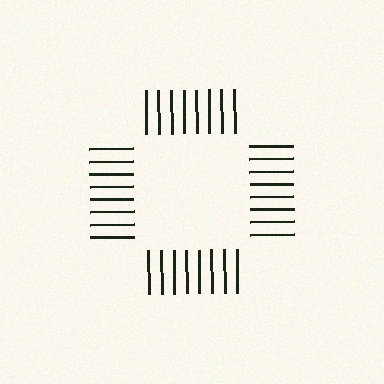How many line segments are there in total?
32 — 8 along each of the 4 edges.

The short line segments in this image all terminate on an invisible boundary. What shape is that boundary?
An illusory square — the line segments terminate on its edges but no continuous stroke is drawn.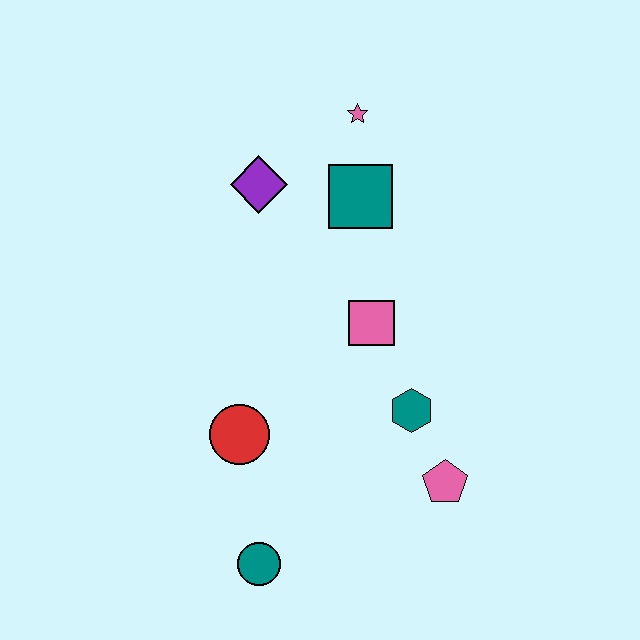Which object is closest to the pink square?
The teal hexagon is closest to the pink square.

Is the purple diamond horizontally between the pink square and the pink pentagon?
No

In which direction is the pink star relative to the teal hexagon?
The pink star is above the teal hexagon.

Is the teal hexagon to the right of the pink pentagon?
No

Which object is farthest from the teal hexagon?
The pink star is farthest from the teal hexagon.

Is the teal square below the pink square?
No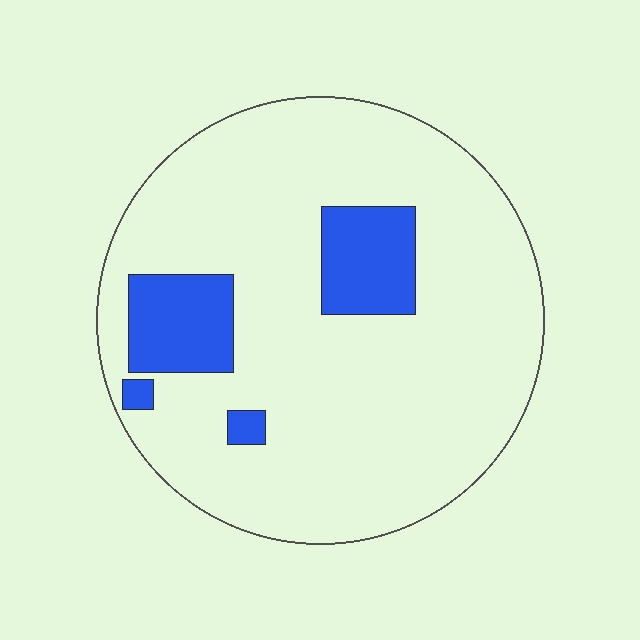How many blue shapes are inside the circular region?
4.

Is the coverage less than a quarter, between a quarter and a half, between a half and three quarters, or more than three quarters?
Less than a quarter.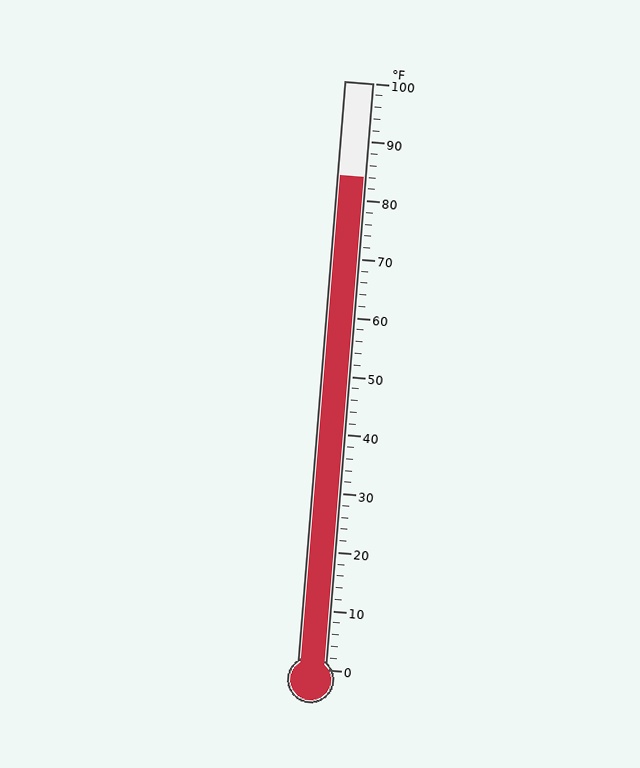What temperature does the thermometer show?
The thermometer shows approximately 84°F.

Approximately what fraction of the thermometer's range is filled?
The thermometer is filled to approximately 85% of its range.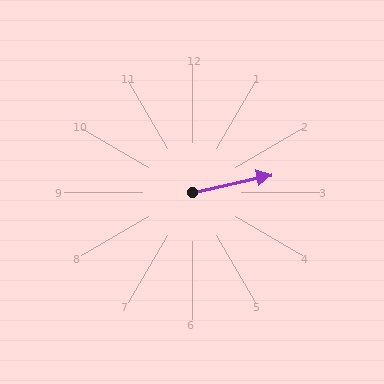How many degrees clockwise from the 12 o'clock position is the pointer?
Approximately 77 degrees.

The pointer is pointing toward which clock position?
Roughly 3 o'clock.